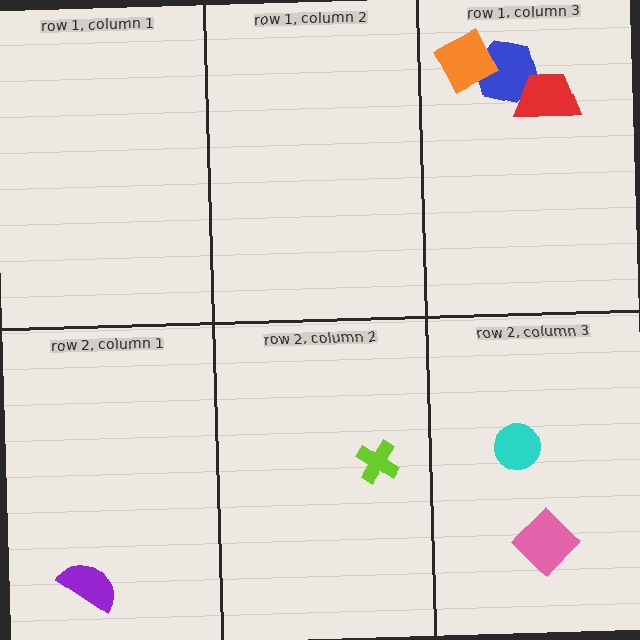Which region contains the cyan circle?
The row 2, column 3 region.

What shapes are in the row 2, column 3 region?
The pink diamond, the cyan circle.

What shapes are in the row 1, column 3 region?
The blue hexagon, the red trapezoid, the orange square.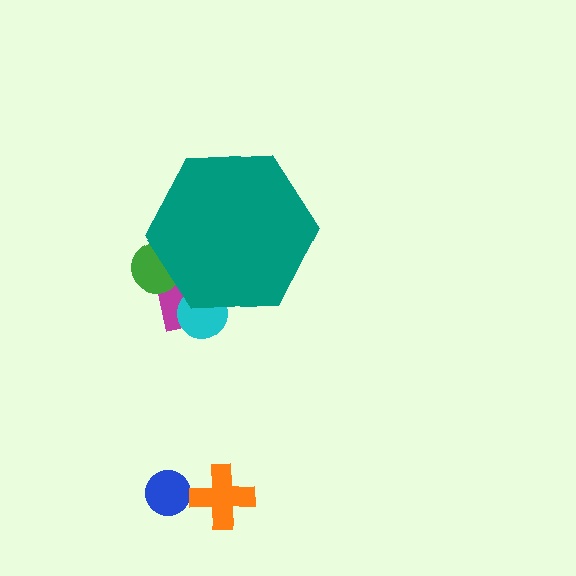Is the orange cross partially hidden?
No, the orange cross is fully visible.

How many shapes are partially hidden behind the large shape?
3 shapes are partially hidden.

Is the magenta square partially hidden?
Yes, the magenta square is partially hidden behind the teal hexagon.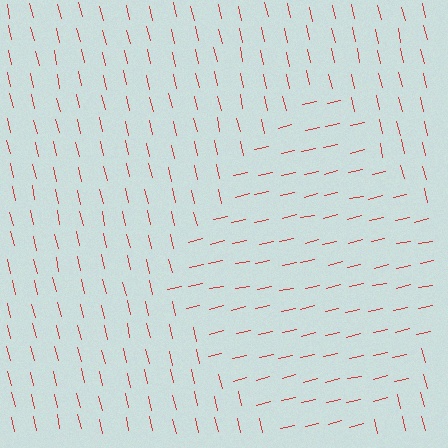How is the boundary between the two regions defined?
The boundary is defined purely by a change in line orientation (approximately 90 degrees difference). All lines are the same color and thickness.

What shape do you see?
I see a diamond.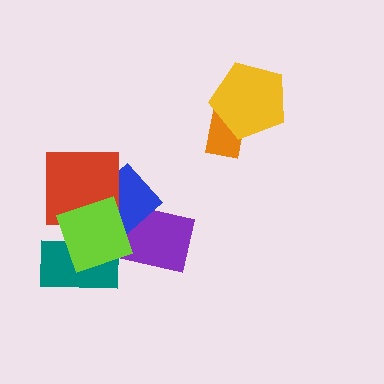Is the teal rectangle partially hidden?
Yes, it is partially covered by another shape.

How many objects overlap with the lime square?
4 objects overlap with the lime square.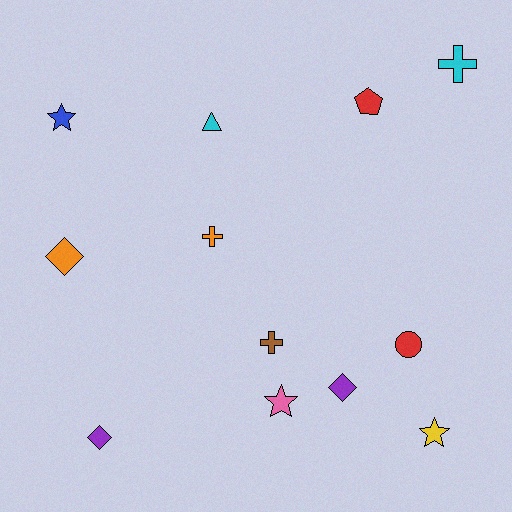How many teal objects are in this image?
There are no teal objects.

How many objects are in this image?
There are 12 objects.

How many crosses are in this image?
There are 3 crosses.